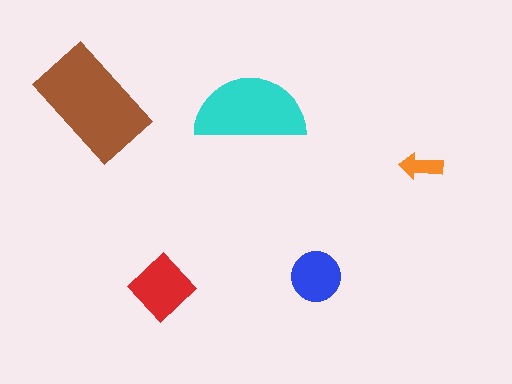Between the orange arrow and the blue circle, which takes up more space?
The blue circle.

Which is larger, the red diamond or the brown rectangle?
The brown rectangle.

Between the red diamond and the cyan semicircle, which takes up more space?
The cyan semicircle.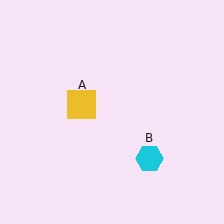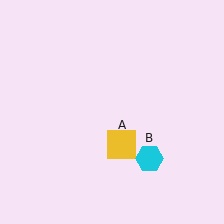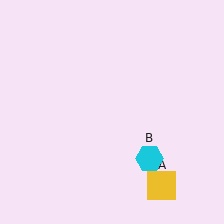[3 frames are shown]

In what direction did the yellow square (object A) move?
The yellow square (object A) moved down and to the right.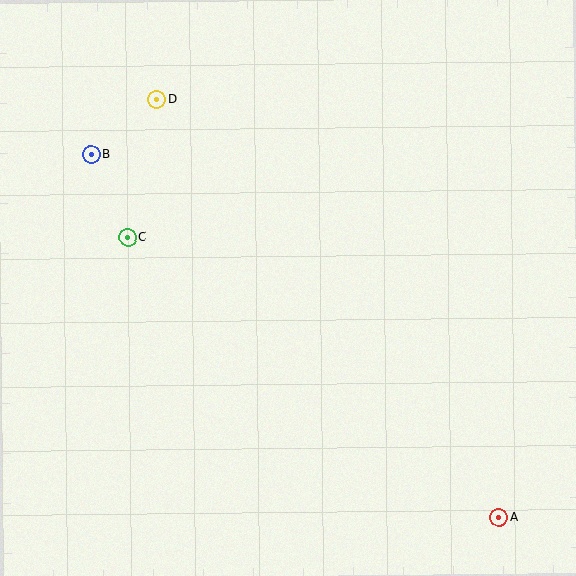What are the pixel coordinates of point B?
Point B is at (91, 154).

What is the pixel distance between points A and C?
The distance between A and C is 465 pixels.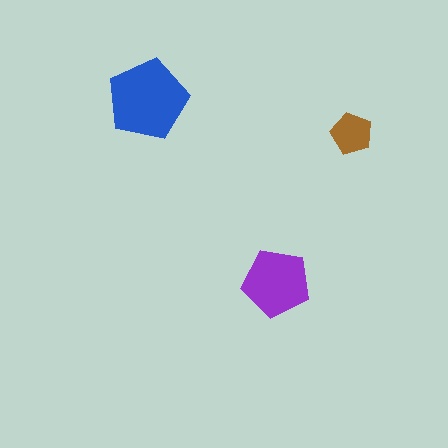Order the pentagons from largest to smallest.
the blue one, the purple one, the brown one.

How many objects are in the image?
There are 3 objects in the image.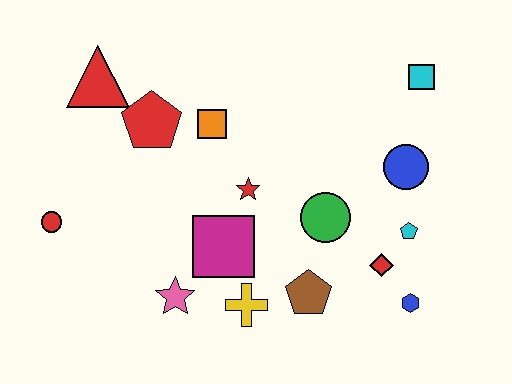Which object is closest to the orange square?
The red pentagon is closest to the orange square.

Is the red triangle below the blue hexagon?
No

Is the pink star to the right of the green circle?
No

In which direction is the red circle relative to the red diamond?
The red circle is to the left of the red diamond.